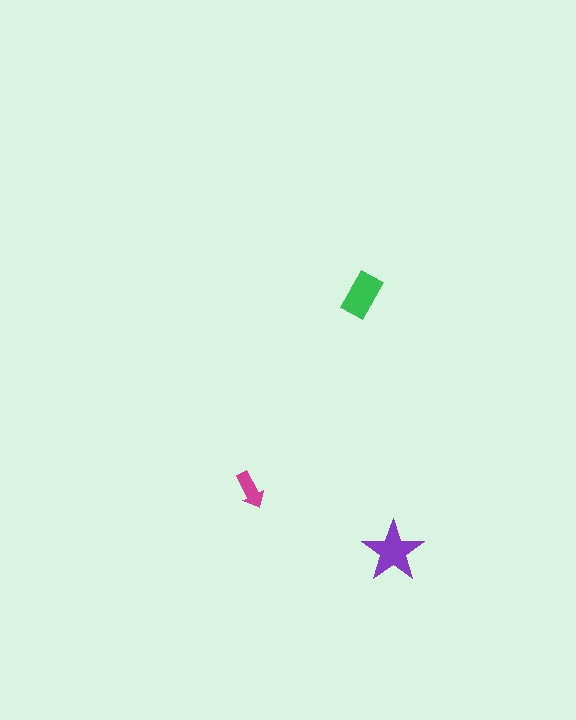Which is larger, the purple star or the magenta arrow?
The purple star.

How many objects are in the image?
There are 3 objects in the image.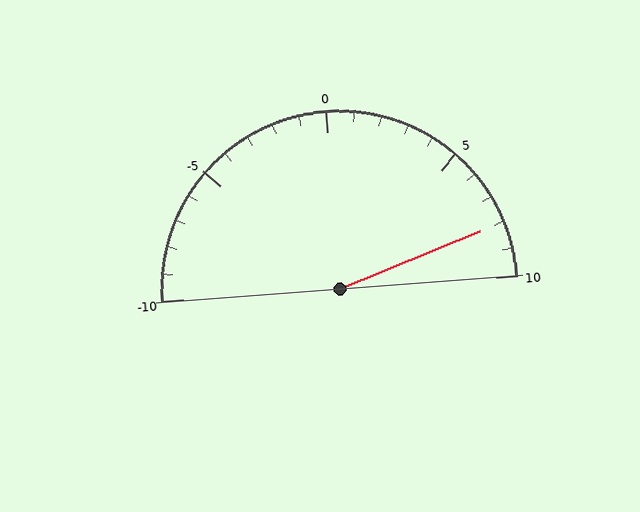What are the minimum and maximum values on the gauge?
The gauge ranges from -10 to 10.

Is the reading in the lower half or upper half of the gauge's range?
The reading is in the upper half of the range (-10 to 10).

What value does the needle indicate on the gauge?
The needle indicates approximately 8.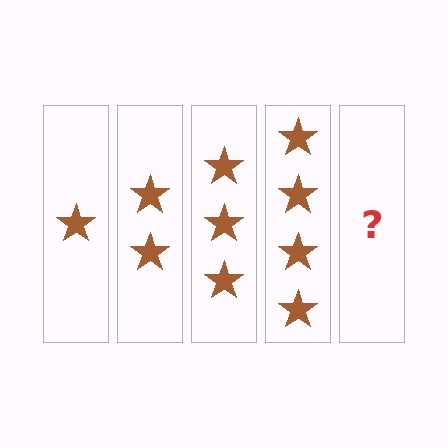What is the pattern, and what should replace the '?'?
The pattern is that each step adds one more star. The '?' should be 5 stars.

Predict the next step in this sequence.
The next step is 5 stars.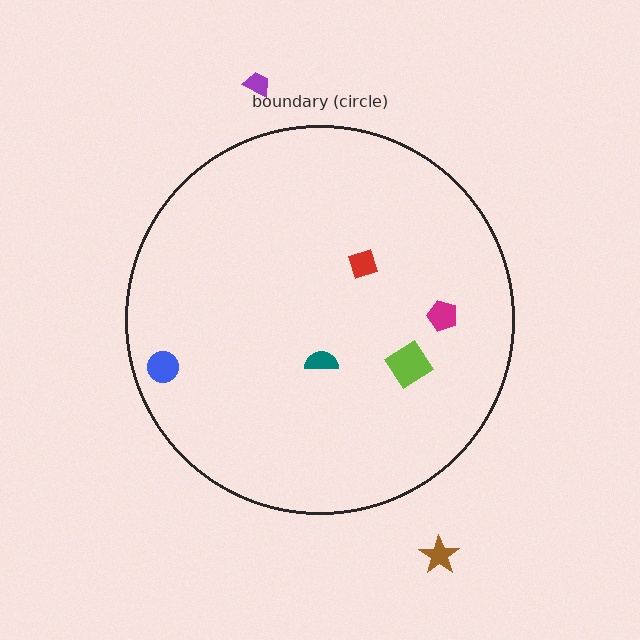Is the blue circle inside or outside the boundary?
Inside.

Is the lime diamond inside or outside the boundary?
Inside.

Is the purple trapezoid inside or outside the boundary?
Outside.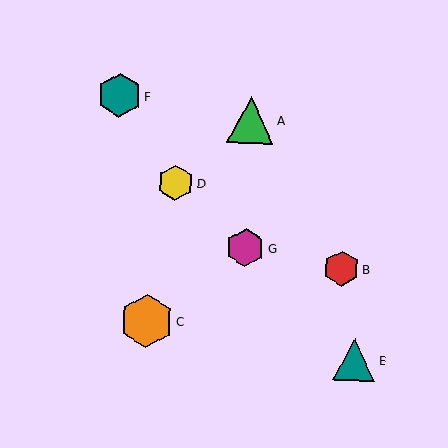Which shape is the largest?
The orange hexagon (labeled C) is the largest.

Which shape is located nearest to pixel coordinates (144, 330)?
The orange hexagon (labeled C) at (147, 321) is nearest to that location.